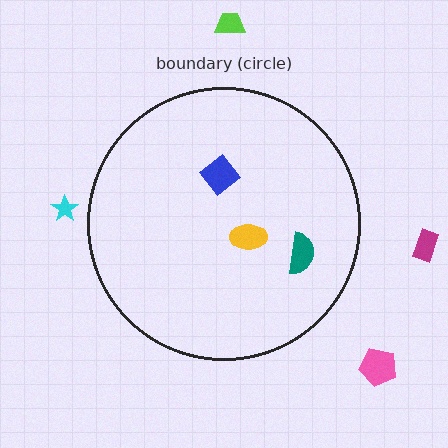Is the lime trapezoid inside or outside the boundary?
Outside.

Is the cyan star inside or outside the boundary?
Outside.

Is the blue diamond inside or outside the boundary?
Inside.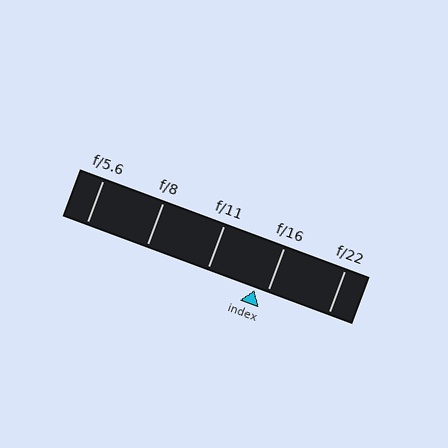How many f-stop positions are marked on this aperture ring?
There are 5 f-stop positions marked.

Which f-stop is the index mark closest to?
The index mark is closest to f/16.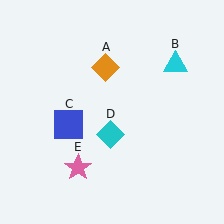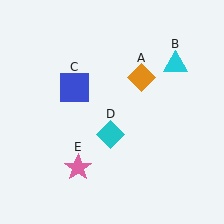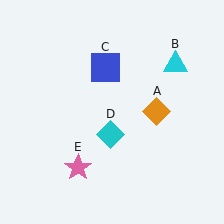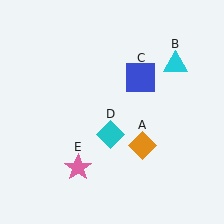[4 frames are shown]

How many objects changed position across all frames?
2 objects changed position: orange diamond (object A), blue square (object C).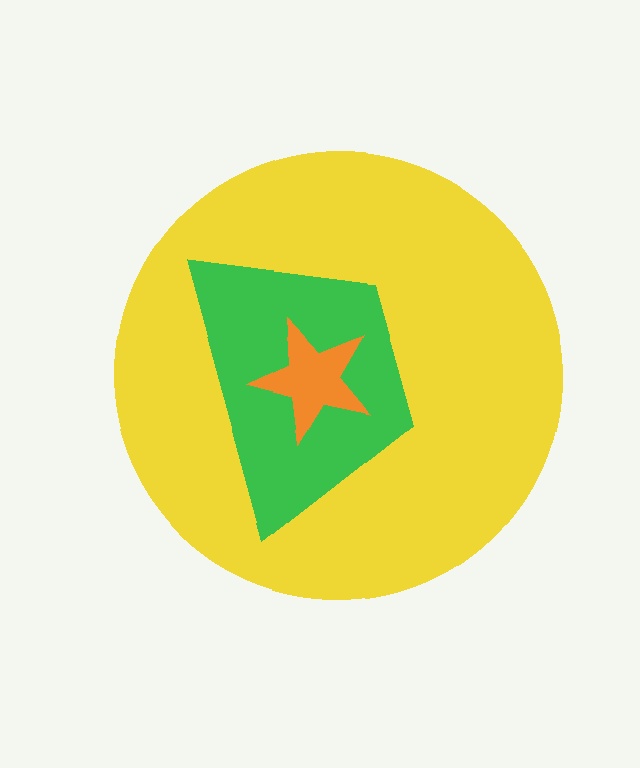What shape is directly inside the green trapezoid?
The orange star.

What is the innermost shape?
The orange star.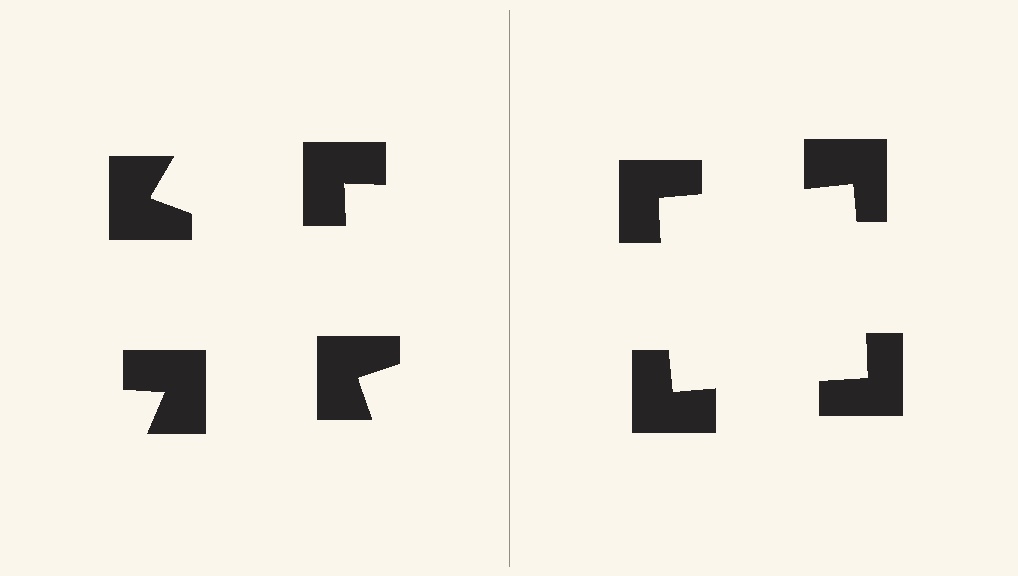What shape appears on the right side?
An illusory square.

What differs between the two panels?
The notched squares are positioned identically on both sides; only the wedge orientations differ. On the right they align to a square; on the left they are misaligned.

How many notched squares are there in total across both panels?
8 — 4 on each side.